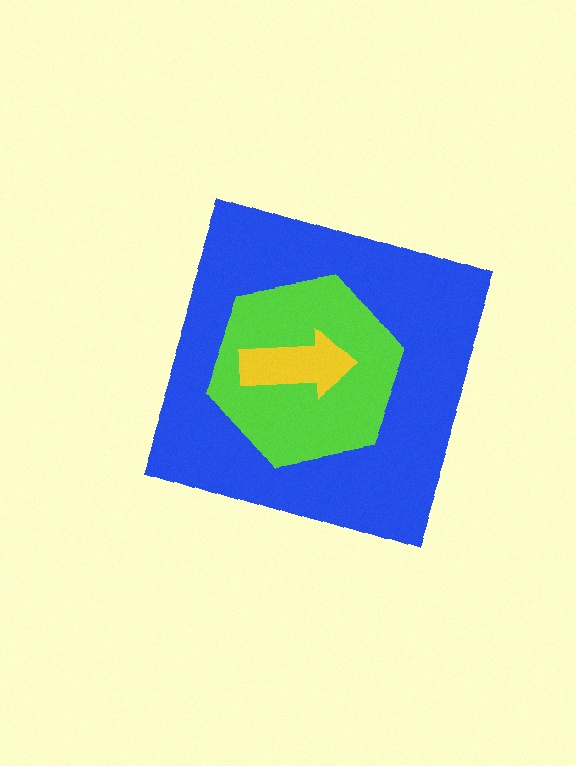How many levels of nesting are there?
3.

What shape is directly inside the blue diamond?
The lime hexagon.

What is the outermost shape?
The blue diamond.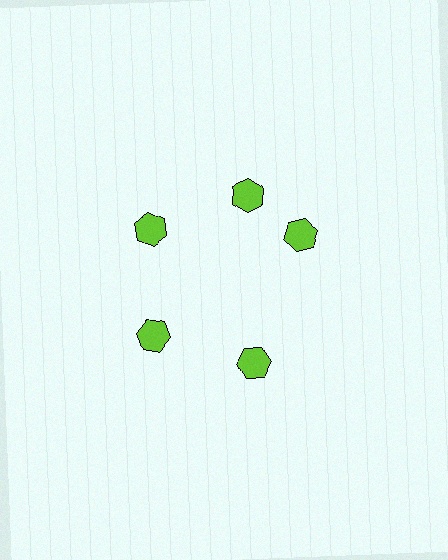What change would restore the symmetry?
The symmetry would be restored by rotating it back into even spacing with its neighbors so that all 5 hexagons sit at equal angles and equal distance from the center.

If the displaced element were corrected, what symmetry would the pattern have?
It would have 5-fold rotational symmetry — the pattern would map onto itself every 72 degrees.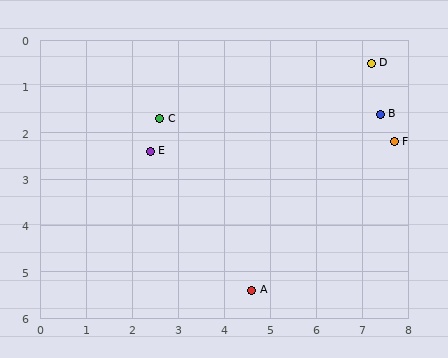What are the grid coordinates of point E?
Point E is at approximately (2.4, 2.4).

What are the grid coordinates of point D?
Point D is at approximately (7.2, 0.5).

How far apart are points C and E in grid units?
Points C and E are about 0.7 grid units apart.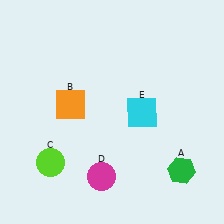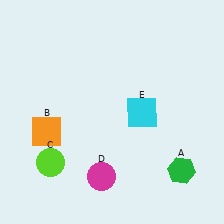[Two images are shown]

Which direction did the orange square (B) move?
The orange square (B) moved down.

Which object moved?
The orange square (B) moved down.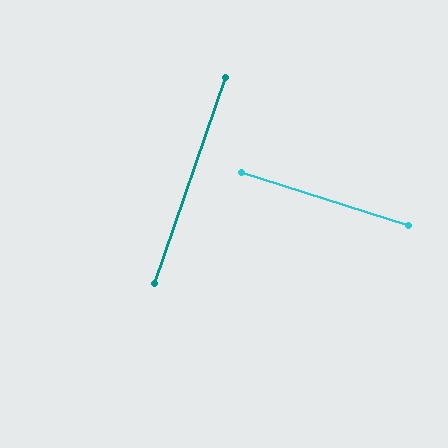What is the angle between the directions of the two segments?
Approximately 88 degrees.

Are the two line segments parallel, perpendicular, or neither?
Perpendicular — they meet at approximately 88°.